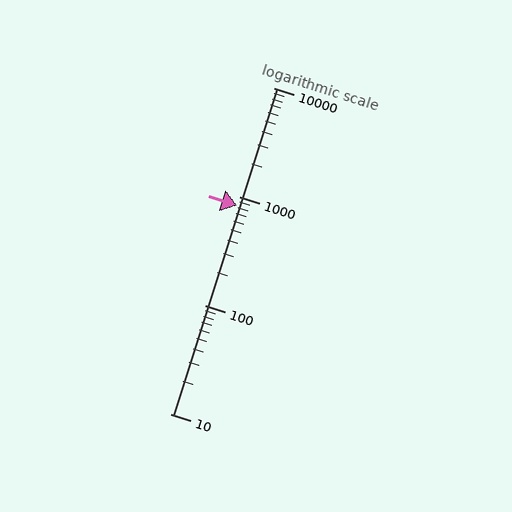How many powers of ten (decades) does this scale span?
The scale spans 3 decades, from 10 to 10000.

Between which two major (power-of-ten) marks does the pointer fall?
The pointer is between 100 and 1000.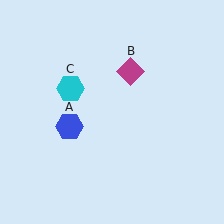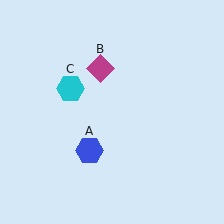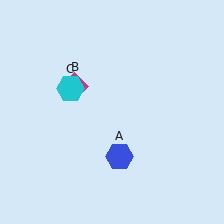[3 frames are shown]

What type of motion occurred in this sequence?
The blue hexagon (object A), magenta diamond (object B) rotated counterclockwise around the center of the scene.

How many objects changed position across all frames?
2 objects changed position: blue hexagon (object A), magenta diamond (object B).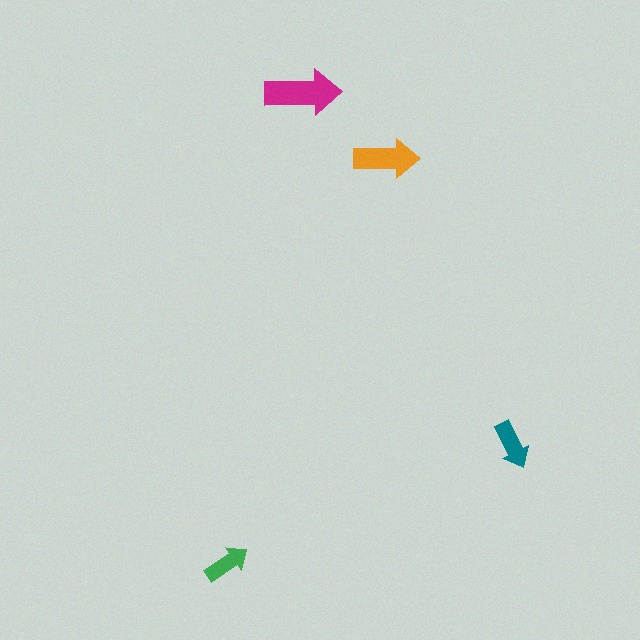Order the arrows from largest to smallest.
the magenta one, the orange one, the teal one, the green one.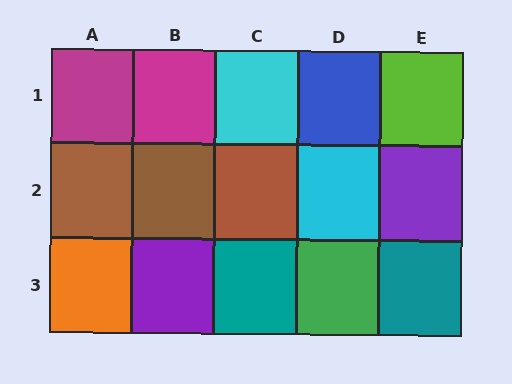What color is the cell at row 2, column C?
Brown.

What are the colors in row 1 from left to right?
Magenta, magenta, cyan, blue, lime.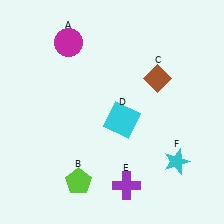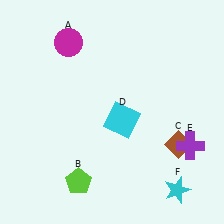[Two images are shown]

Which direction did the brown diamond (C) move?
The brown diamond (C) moved down.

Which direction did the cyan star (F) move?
The cyan star (F) moved down.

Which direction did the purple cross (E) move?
The purple cross (E) moved right.